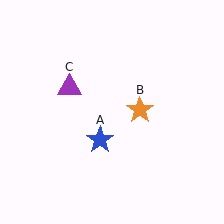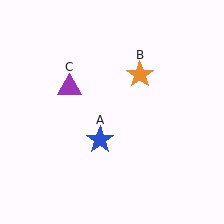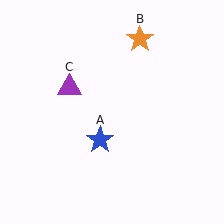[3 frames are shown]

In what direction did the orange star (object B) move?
The orange star (object B) moved up.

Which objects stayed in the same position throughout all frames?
Blue star (object A) and purple triangle (object C) remained stationary.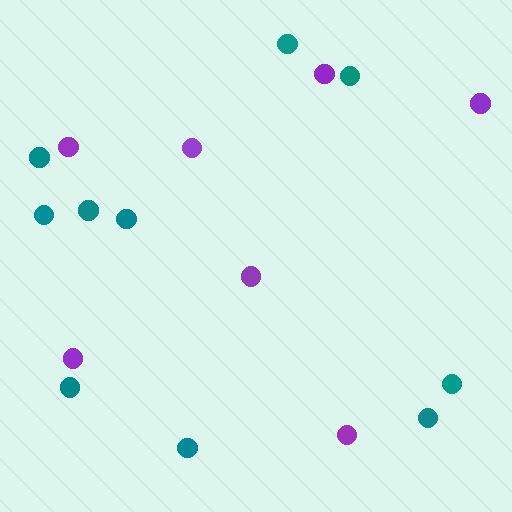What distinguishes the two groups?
There are 2 groups: one group of teal circles (10) and one group of purple circles (7).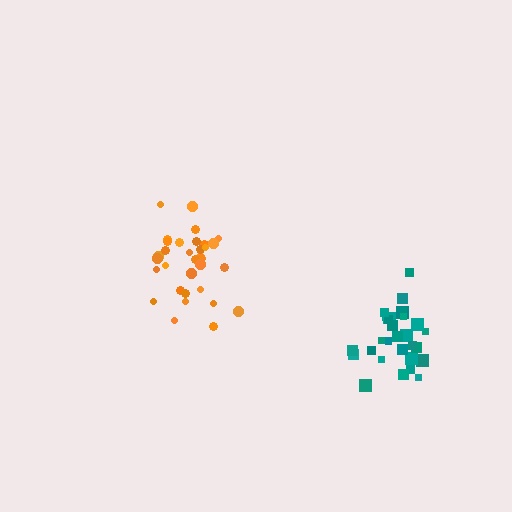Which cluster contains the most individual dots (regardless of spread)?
Orange (33).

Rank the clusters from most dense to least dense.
teal, orange.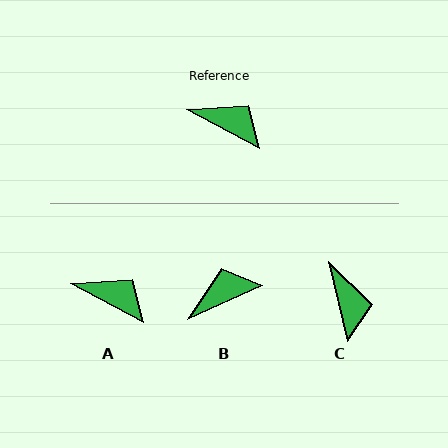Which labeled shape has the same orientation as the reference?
A.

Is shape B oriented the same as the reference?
No, it is off by about 52 degrees.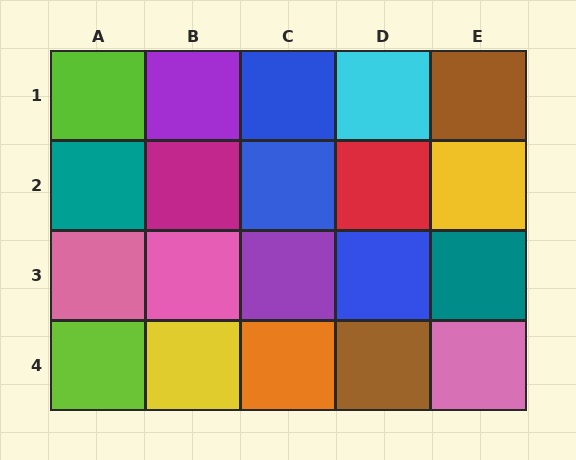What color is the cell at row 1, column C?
Blue.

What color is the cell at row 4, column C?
Orange.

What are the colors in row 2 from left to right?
Teal, magenta, blue, red, yellow.